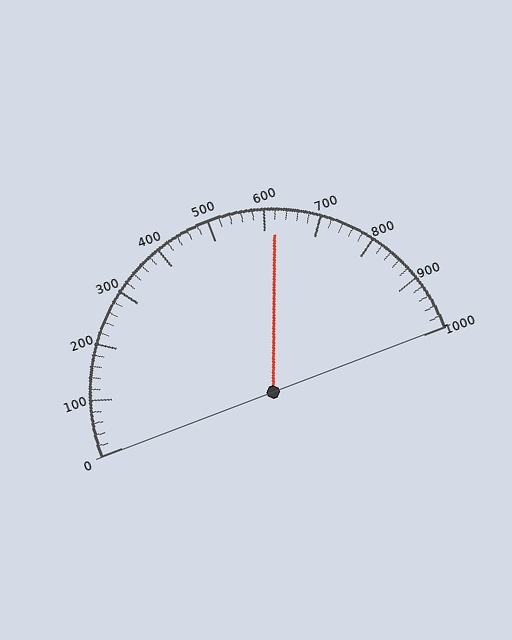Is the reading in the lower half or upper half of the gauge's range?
The reading is in the upper half of the range (0 to 1000).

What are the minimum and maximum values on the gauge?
The gauge ranges from 0 to 1000.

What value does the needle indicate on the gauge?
The needle indicates approximately 620.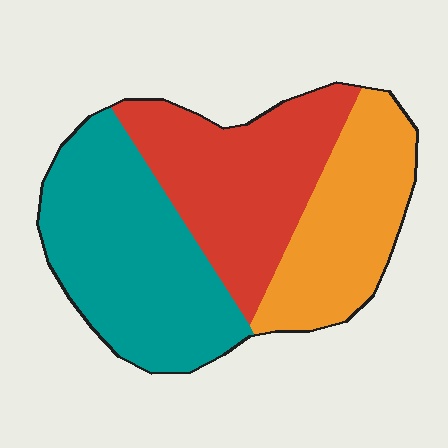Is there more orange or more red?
Red.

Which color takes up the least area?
Orange, at roughly 25%.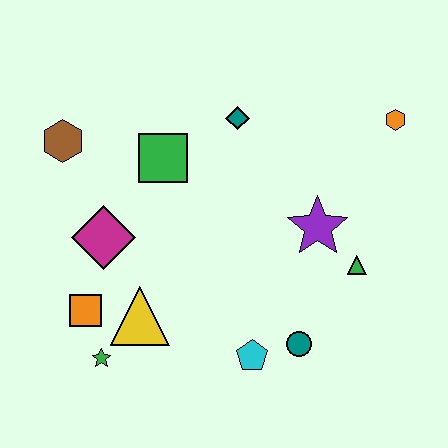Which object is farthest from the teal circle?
The brown hexagon is farthest from the teal circle.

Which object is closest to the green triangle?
The purple star is closest to the green triangle.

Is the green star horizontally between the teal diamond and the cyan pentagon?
No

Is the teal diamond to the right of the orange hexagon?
No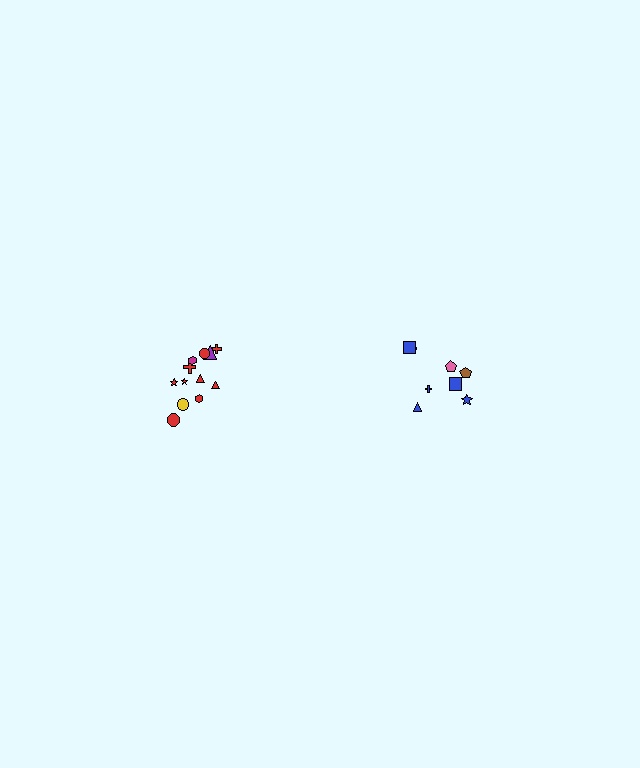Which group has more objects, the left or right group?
The left group.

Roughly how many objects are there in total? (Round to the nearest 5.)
Roughly 20 objects in total.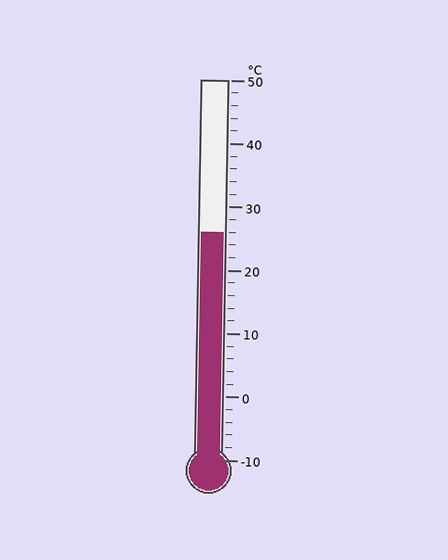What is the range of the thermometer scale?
The thermometer scale ranges from -10°C to 50°C.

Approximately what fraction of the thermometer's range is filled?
The thermometer is filled to approximately 60% of its range.